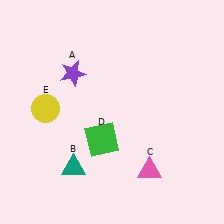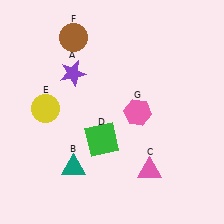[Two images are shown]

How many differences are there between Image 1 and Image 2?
There are 2 differences between the two images.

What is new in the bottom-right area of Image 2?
A pink hexagon (G) was added in the bottom-right area of Image 2.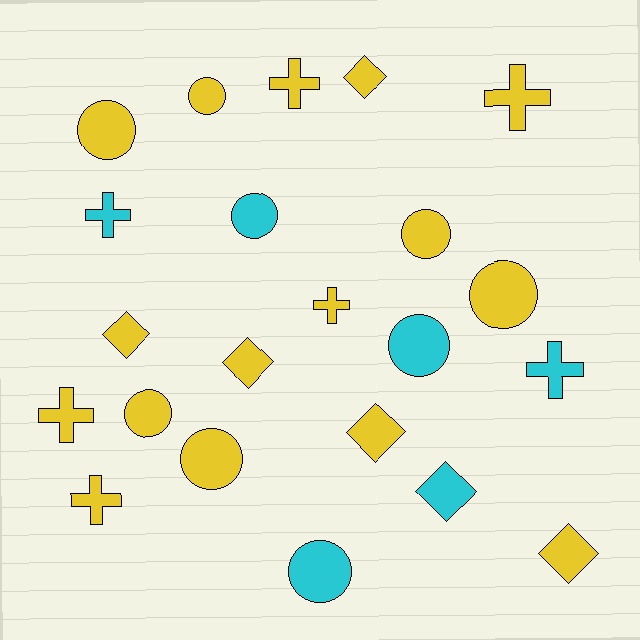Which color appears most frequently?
Yellow, with 16 objects.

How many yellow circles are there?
There are 6 yellow circles.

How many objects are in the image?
There are 22 objects.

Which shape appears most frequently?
Circle, with 9 objects.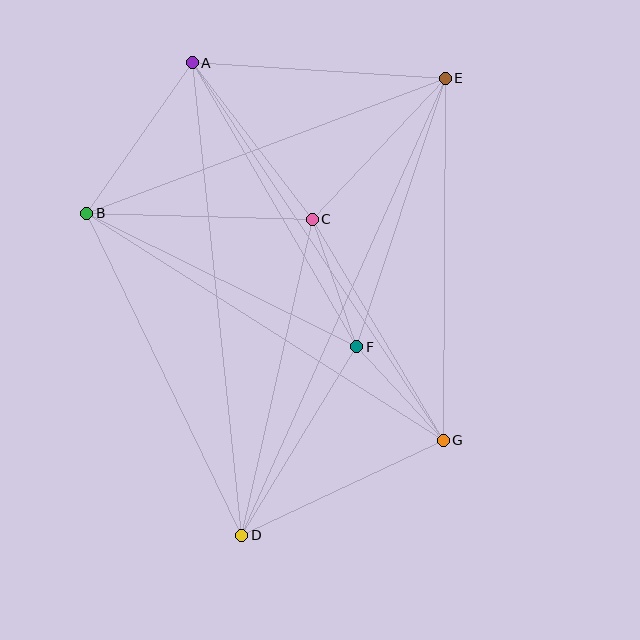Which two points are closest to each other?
Points F and G are closest to each other.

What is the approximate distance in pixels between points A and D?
The distance between A and D is approximately 475 pixels.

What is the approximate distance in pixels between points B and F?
The distance between B and F is approximately 301 pixels.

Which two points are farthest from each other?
Points D and E are farthest from each other.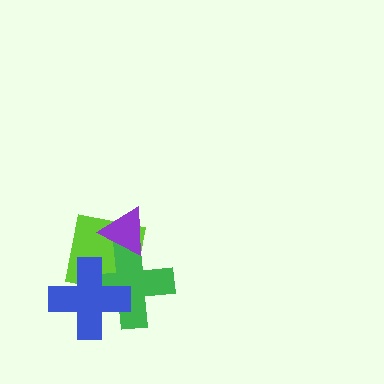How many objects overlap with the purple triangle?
2 objects overlap with the purple triangle.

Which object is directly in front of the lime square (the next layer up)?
The green cross is directly in front of the lime square.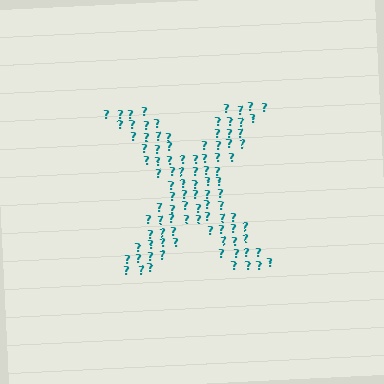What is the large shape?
The large shape is the letter X.